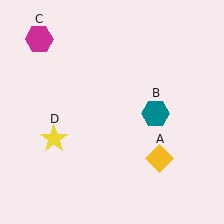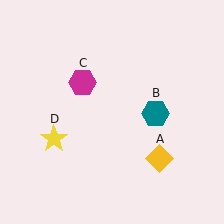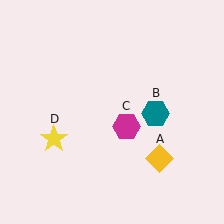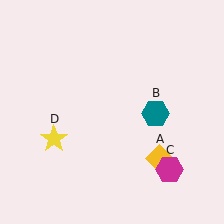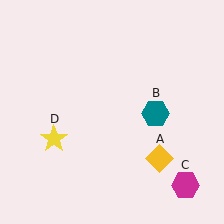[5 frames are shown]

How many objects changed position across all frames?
1 object changed position: magenta hexagon (object C).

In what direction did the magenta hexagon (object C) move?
The magenta hexagon (object C) moved down and to the right.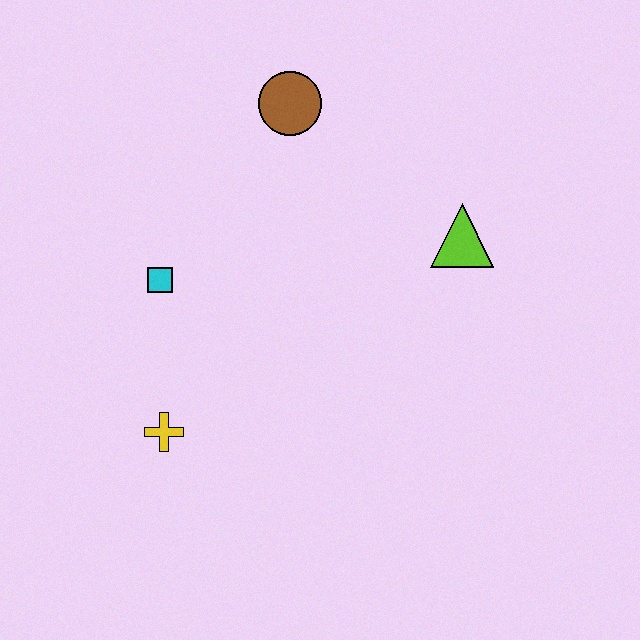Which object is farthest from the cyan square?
The lime triangle is farthest from the cyan square.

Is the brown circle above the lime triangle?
Yes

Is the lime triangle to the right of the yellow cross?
Yes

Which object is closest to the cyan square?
The yellow cross is closest to the cyan square.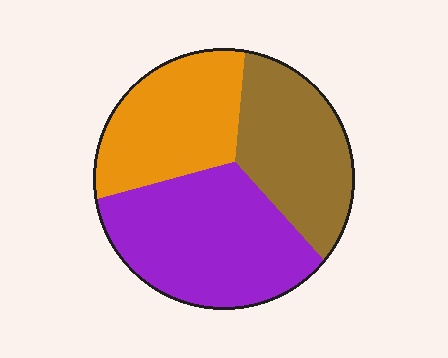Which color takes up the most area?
Purple, at roughly 40%.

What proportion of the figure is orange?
Orange covers 29% of the figure.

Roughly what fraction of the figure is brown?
Brown covers 30% of the figure.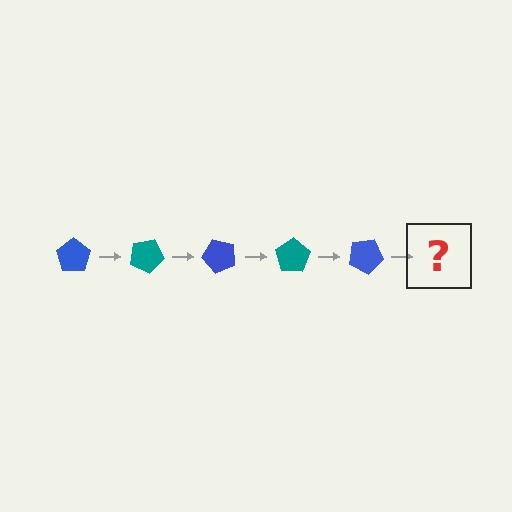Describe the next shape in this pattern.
It should be a teal pentagon, rotated 125 degrees from the start.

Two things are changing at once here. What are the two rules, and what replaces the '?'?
The two rules are that it rotates 25 degrees each step and the color cycles through blue and teal. The '?' should be a teal pentagon, rotated 125 degrees from the start.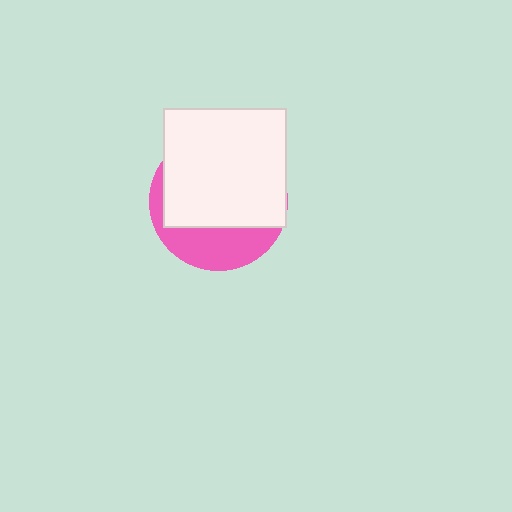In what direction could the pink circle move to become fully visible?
The pink circle could move down. That would shift it out from behind the white rectangle entirely.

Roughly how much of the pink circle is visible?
A small part of it is visible (roughly 32%).